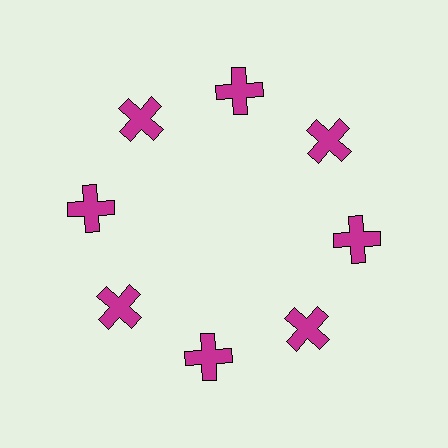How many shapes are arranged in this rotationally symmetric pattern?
There are 8 shapes, arranged in 8 groups of 1.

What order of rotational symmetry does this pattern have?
This pattern has 8-fold rotational symmetry.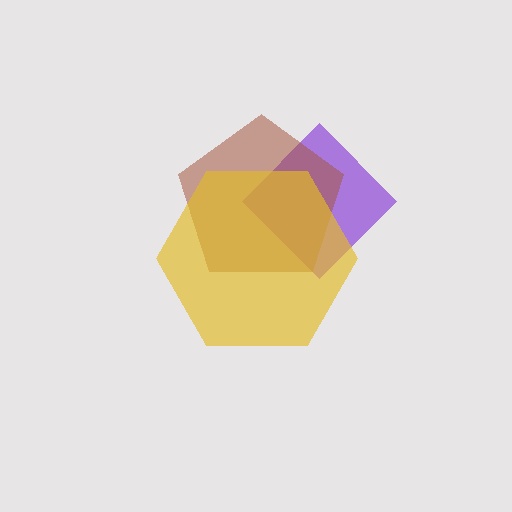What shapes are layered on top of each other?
The layered shapes are: a purple diamond, a brown pentagon, a yellow hexagon.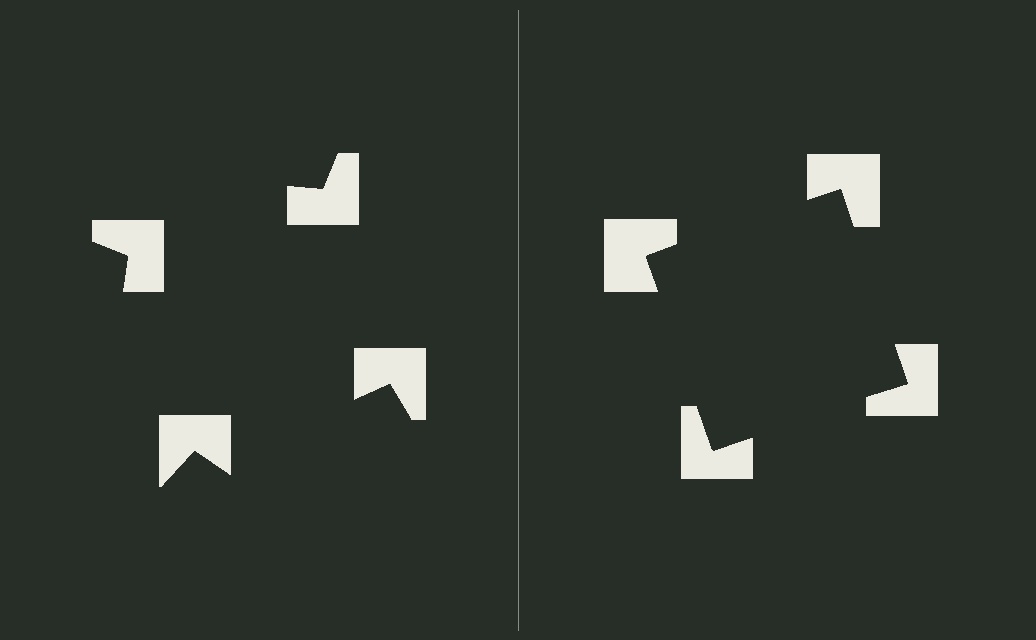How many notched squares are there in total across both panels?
8 — 4 on each side.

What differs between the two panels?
The notched squares are positioned identically on both sides; only the wedge orientations differ. On the right they align to a square; on the left they are misaligned.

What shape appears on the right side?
An illusory square.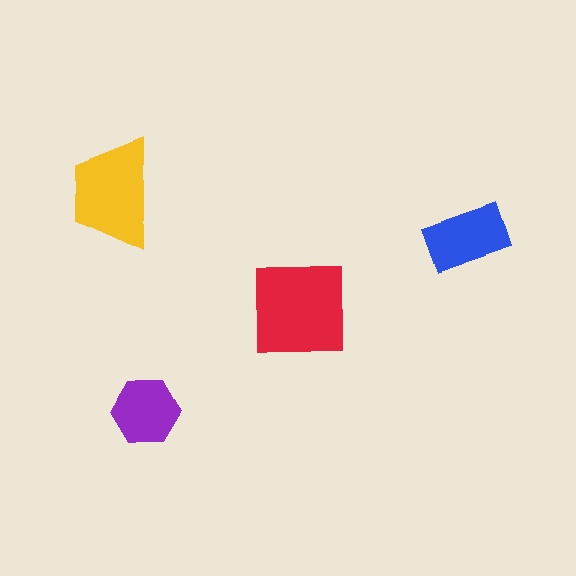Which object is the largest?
The red square.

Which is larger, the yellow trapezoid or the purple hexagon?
The yellow trapezoid.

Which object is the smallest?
The purple hexagon.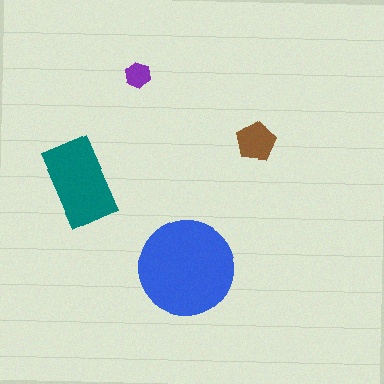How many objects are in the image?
There are 4 objects in the image.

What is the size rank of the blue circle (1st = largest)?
1st.